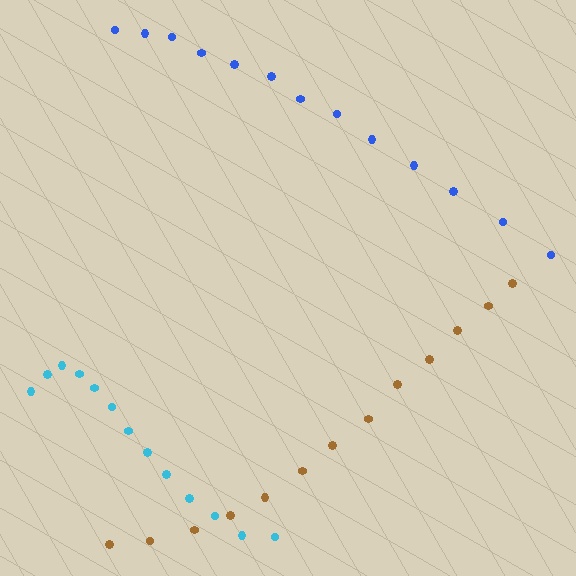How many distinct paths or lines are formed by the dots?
There are 3 distinct paths.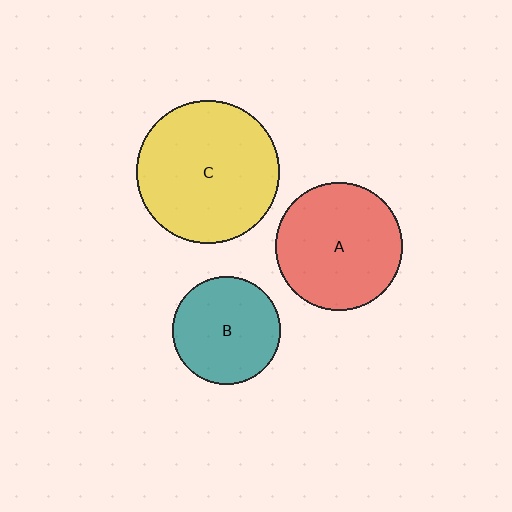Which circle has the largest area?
Circle C (yellow).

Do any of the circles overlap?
No, none of the circles overlap.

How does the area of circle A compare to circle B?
Approximately 1.4 times.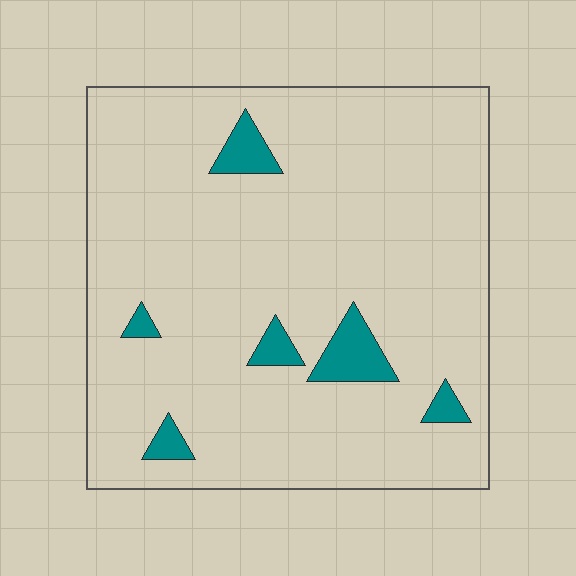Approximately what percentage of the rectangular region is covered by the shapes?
Approximately 5%.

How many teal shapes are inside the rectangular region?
6.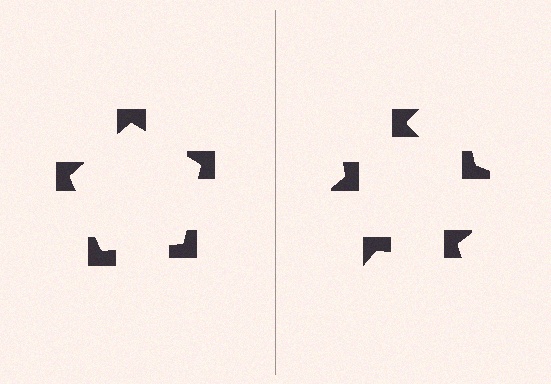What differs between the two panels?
The notched squares are positioned identically on both sides; only the wedge orientations differ. On the left they align to a pentagon; on the right they are misaligned.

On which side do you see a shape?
An illusory pentagon appears on the left side. On the right side the wedge cuts are rotated, so no coherent shape forms.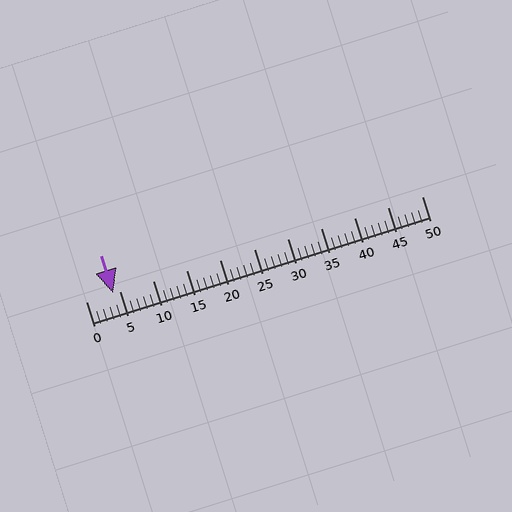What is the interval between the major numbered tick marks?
The major tick marks are spaced 5 units apart.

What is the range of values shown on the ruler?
The ruler shows values from 0 to 50.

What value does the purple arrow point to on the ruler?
The purple arrow points to approximately 4.